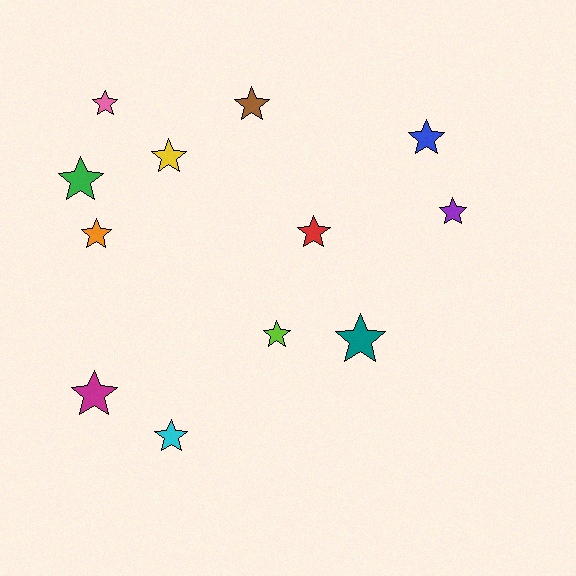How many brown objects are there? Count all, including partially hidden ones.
There is 1 brown object.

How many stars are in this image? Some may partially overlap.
There are 12 stars.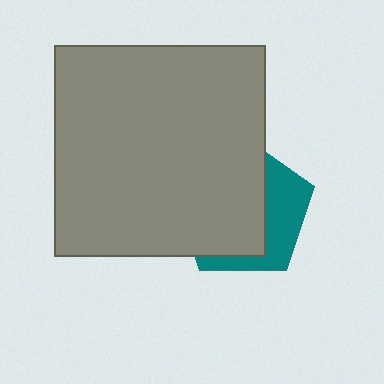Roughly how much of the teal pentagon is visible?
A small part of it is visible (roughly 36%).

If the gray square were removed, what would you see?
You would see the complete teal pentagon.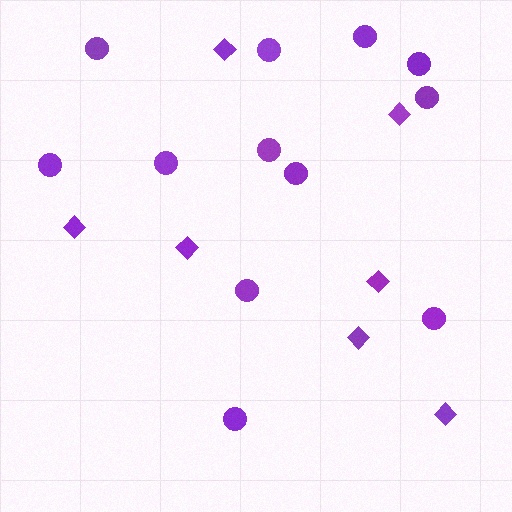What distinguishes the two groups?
There are 2 groups: one group of diamonds (7) and one group of circles (12).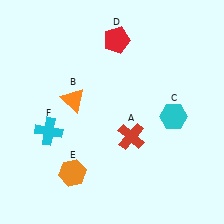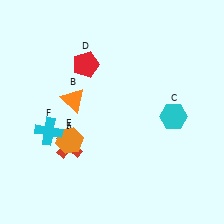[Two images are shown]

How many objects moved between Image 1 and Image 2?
3 objects moved between the two images.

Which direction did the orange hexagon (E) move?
The orange hexagon (E) moved up.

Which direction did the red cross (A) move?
The red cross (A) moved left.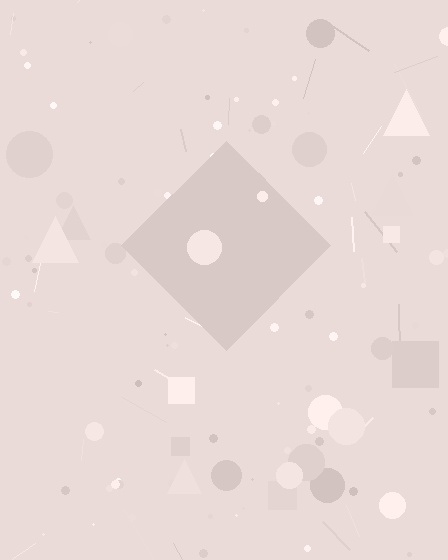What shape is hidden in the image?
A diamond is hidden in the image.